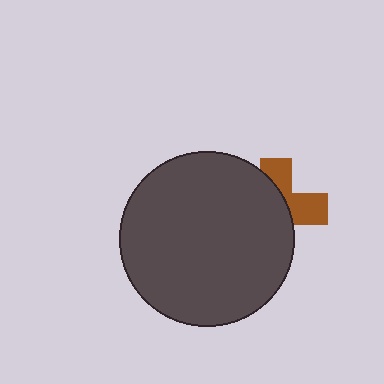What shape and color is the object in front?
The object in front is a dark gray circle.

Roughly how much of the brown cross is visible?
A small part of it is visible (roughly 36%).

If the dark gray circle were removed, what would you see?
You would see the complete brown cross.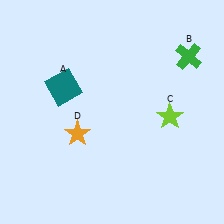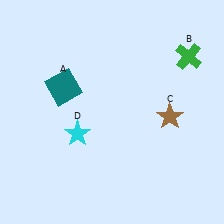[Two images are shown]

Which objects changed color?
C changed from lime to brown. D changed from orange to cyan.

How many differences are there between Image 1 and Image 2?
There are 2 differences between the two images.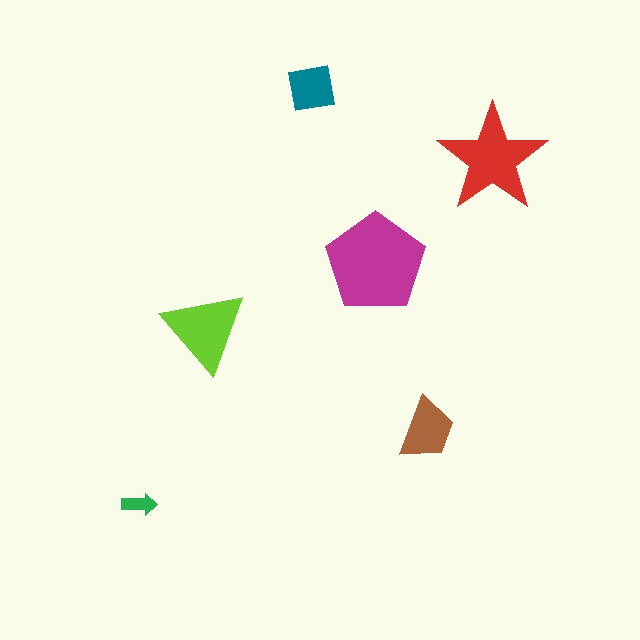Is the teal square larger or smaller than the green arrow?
Larger.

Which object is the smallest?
The green arrow.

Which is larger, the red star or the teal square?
The red star.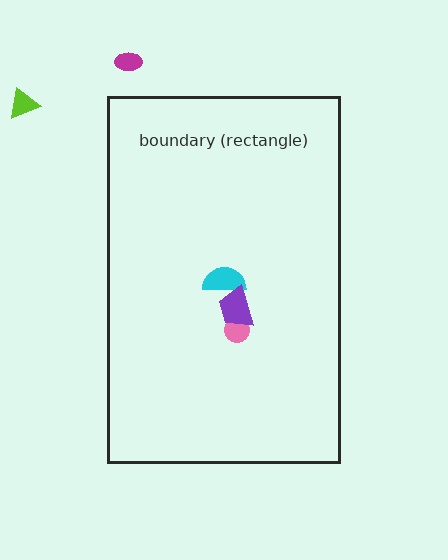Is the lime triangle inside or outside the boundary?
Outside.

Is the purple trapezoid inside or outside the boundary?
Inside.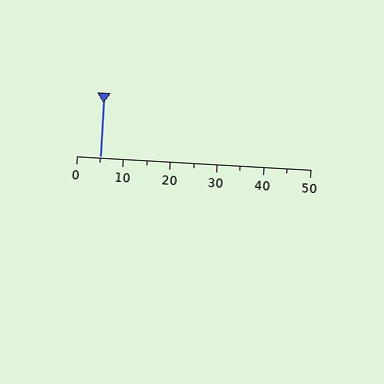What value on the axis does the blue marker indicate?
The marker indicates approximately 5.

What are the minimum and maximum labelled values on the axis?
The axis runs from 0 to 50.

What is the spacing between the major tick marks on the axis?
The major ticks are spaced 10 apart.